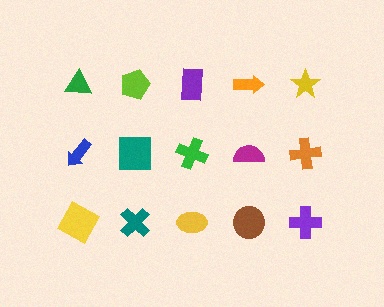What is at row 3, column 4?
A brown circle.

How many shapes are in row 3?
5 shapes.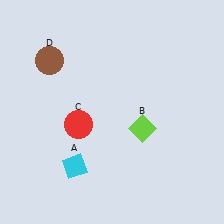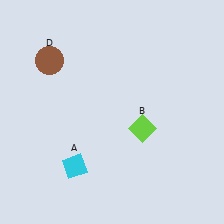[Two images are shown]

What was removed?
The red circle (C) was removed in Image 2.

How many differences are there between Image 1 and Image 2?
There is 1 difference between the two images.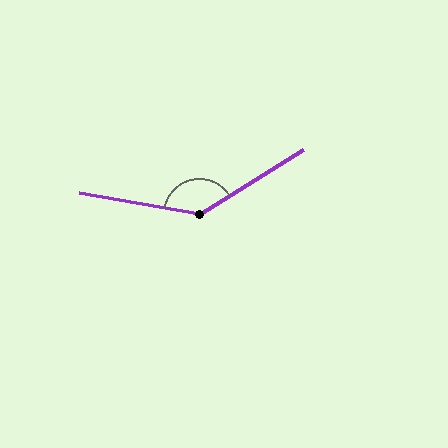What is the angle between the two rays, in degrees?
Approximately 138 degrees.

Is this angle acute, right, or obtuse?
It is obtuse.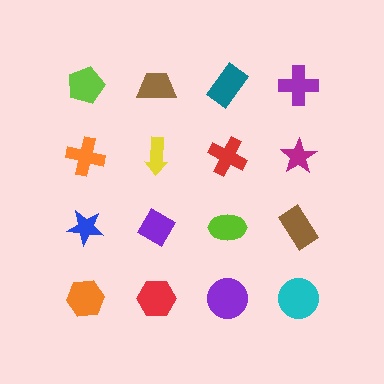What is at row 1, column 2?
A brown trapezoid.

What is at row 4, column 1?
An orange hexagon.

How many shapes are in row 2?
4 shapes.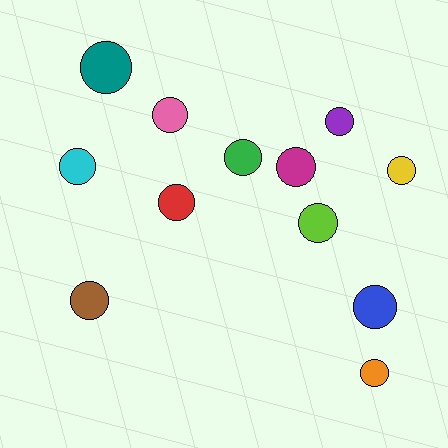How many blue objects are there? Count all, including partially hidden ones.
There is 1 blue object.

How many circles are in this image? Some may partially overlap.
There are 12 circles.